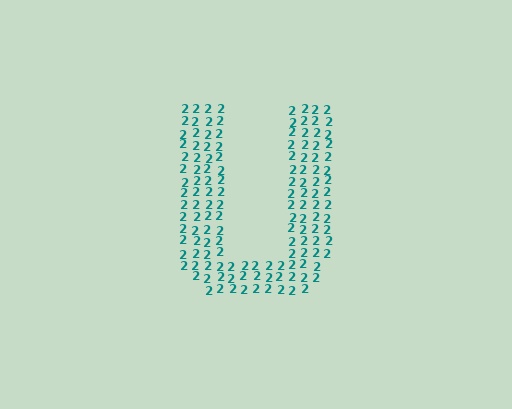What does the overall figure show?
The overall figure shows the letter U.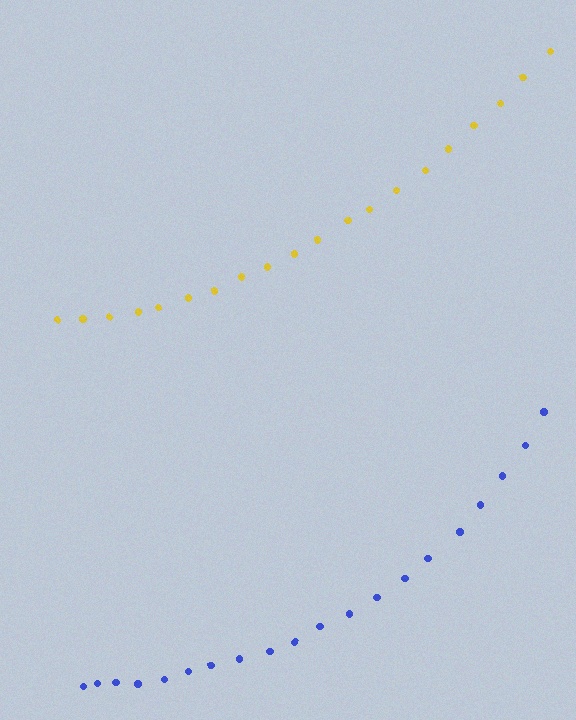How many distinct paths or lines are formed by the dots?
There are 2 distinct paths.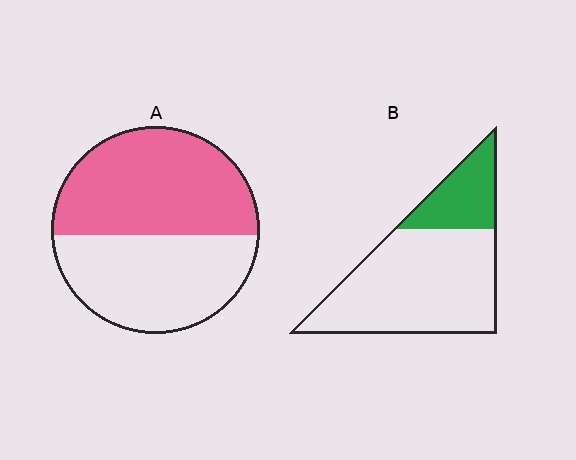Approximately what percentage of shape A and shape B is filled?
A is approximately 55% and B is approximately 25%.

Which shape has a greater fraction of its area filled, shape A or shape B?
Shape A.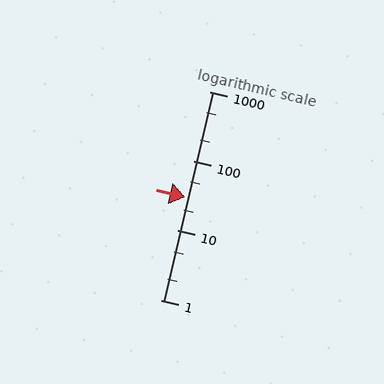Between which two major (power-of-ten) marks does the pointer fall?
The pointer is between 10 and 100.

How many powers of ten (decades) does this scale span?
The scale spans 3 decades, from 1 to 1000.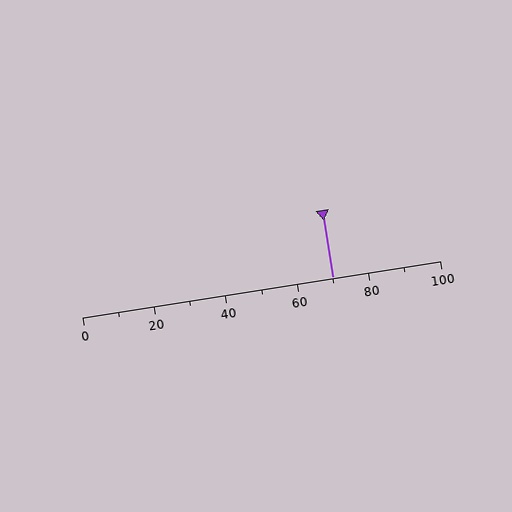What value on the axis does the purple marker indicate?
The marker indicates approximately 70.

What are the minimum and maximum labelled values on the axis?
The axis runs from 0 to 100.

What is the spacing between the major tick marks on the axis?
The major ticks are spaced 20 apart.